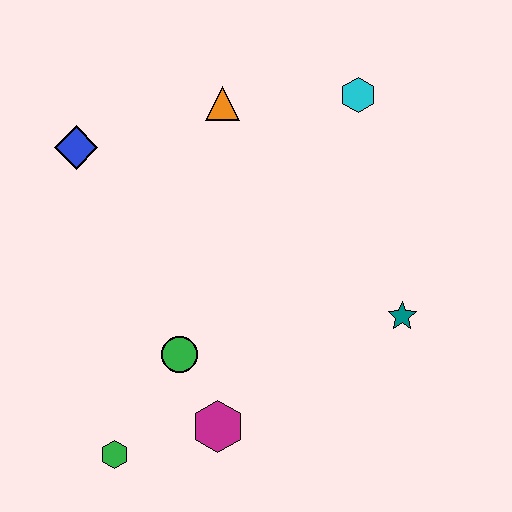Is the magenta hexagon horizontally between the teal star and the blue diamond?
Yes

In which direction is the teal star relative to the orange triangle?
The teal star is below the orange triangle.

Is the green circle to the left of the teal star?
Yes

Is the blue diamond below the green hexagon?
No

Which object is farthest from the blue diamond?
The teal star is farthest from the blue diamond.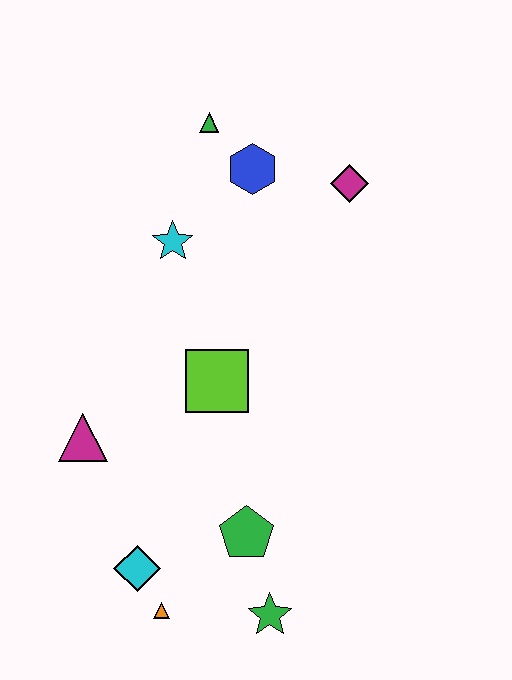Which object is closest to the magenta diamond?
The blue hexagon is closest to the magenta diamond.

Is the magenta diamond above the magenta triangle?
Yes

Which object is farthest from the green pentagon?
The green triangle is farthest from the green pentagon.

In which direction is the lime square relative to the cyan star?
The lime square is below the cyan star.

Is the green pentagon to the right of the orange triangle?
Yes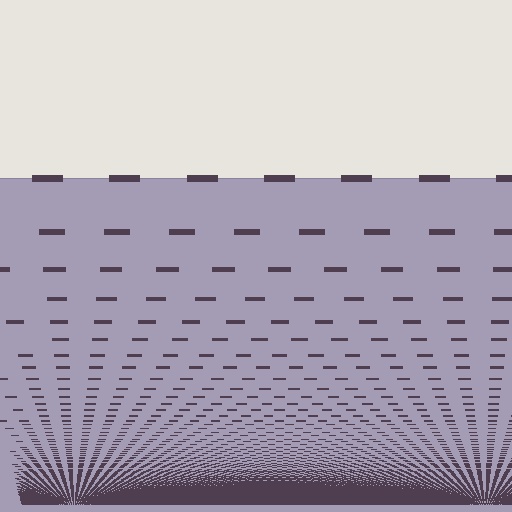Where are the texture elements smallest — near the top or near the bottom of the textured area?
Near the bottom.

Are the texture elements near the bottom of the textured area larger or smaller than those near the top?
Smaller. The gradient is inverted — elements near the bottom are smaller and denser.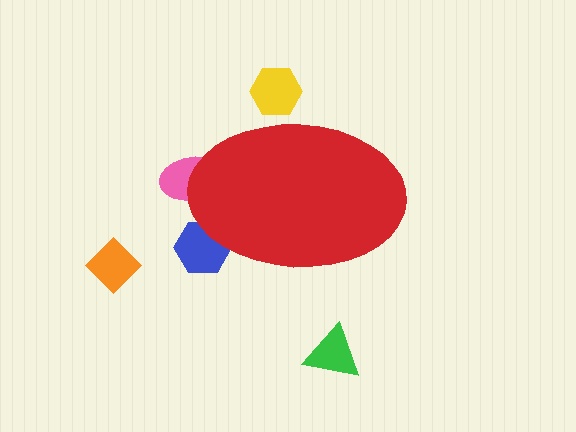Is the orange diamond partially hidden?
No, the orange diamond is fully visible.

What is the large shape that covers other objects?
A red ellipse.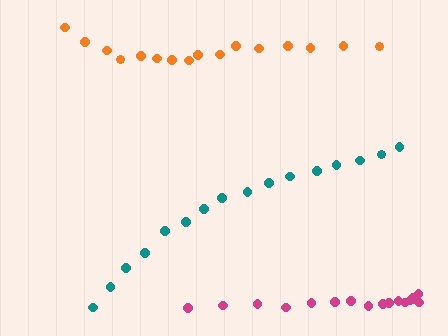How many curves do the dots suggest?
There are 3 distinct paths.